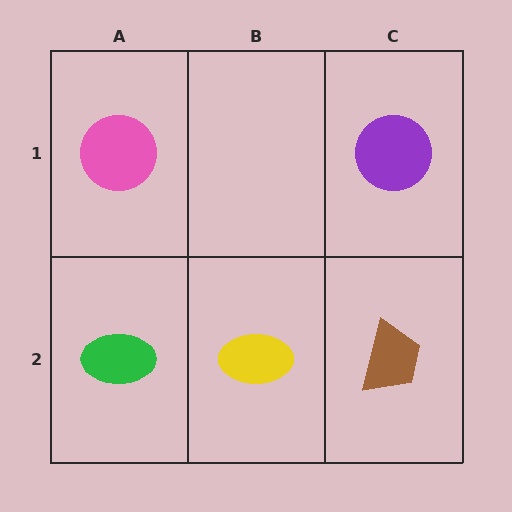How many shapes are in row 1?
2 shapes.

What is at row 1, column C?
A purple circle.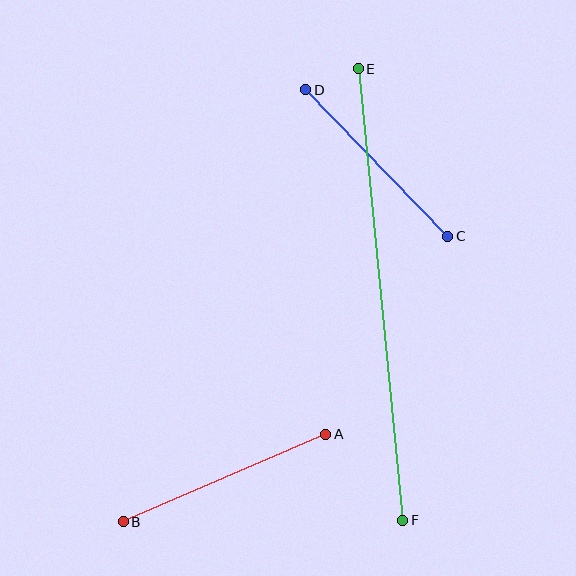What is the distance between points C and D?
The distance is approximately 204 pixels.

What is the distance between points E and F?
The distance is approximately 454 pixels.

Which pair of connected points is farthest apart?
Points E and F are farthest apart.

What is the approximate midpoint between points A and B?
The midpoint is at approximately (225, 478) pixels.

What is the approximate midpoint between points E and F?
The midpoint is at approximately (381, 294) pixels.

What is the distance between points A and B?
The distance is approximately 220 pixels.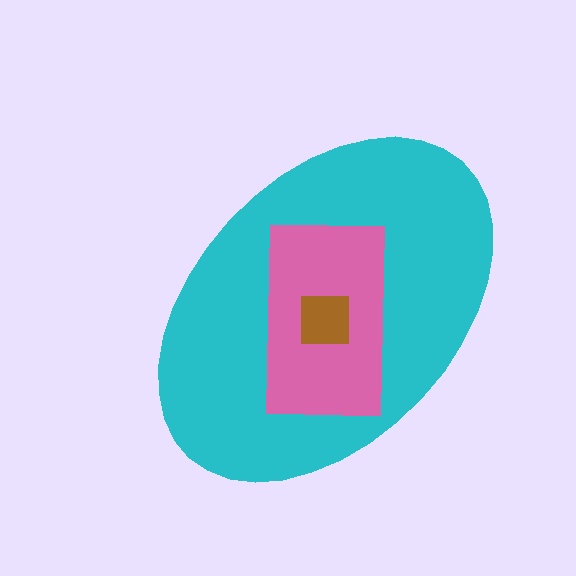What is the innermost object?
The brown square.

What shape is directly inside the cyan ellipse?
The pink rectangle.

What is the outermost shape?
The cyan ellipse.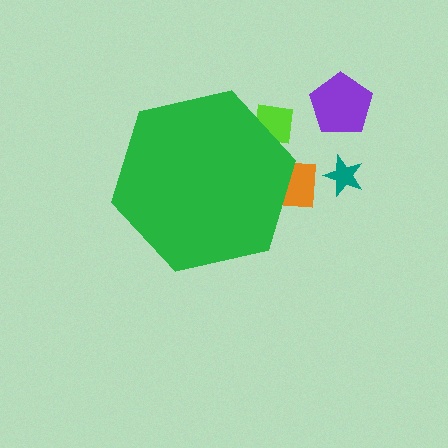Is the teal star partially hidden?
No, the teal star is fully visible.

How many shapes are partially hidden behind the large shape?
2 shapes are partially hidden.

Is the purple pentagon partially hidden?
No, the purple pentagon is fully visible.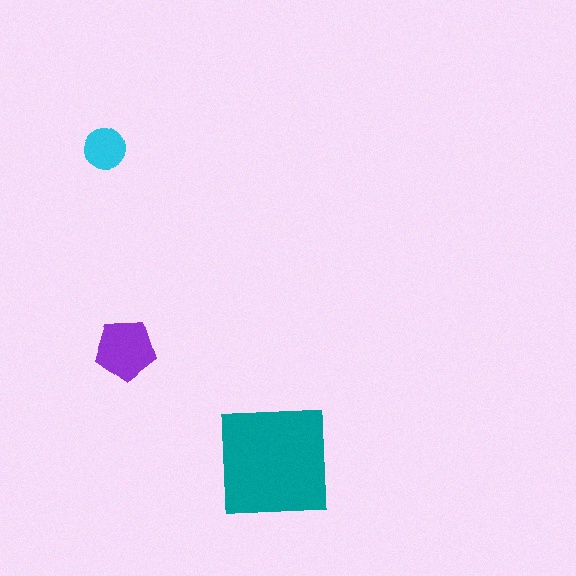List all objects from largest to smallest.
The teal square, the purple pentagon, the cyan circle.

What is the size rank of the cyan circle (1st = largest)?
3rd.